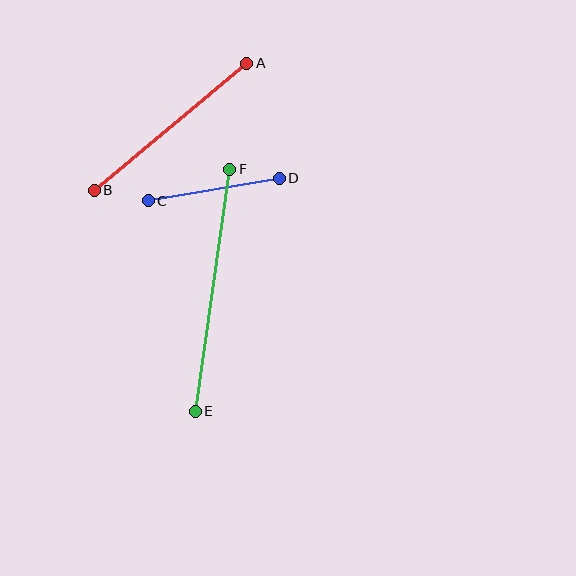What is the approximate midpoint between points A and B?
The midpoint is at approximately (170, 127) pixels.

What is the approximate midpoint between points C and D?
The midpoint is at approximately (214, 189) pixels.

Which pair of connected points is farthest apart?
Points E and F are farthest apart.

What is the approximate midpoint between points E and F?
The midpoint is at approximately (212, 290) pixels.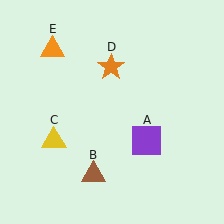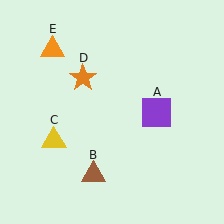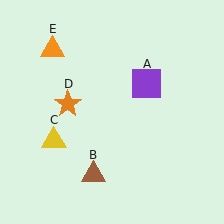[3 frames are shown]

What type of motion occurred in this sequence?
The purple square (object A), orange star (object D) rotated counterclockwise around the center of the scene.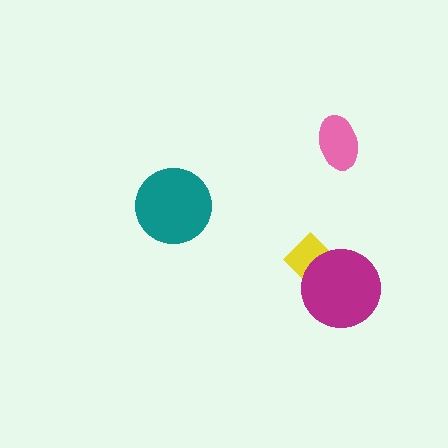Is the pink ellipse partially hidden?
No, no other shape covers it.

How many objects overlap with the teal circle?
0 objects overlap with the teal circle.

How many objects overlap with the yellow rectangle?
1 object overlaps with the yellow rectangle.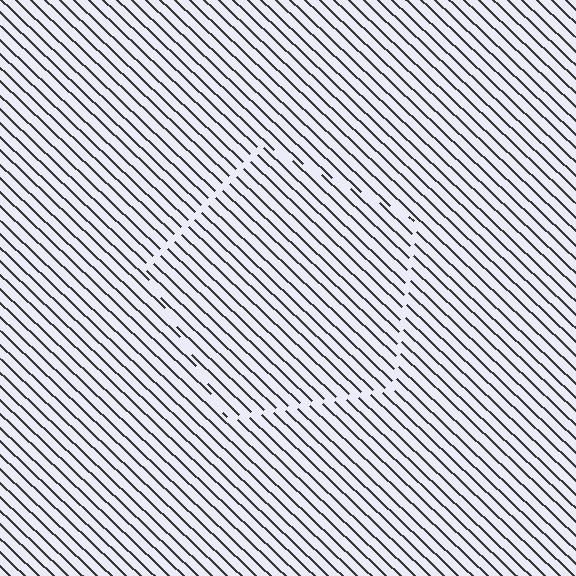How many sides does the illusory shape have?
5 sides — the line-ends trace a pentagon.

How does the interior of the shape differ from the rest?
The interior of the shape contains the same grating, shifted by half a period — the contour is defined by the phase discontinuity where line-ends from the inner and outer gratings abut.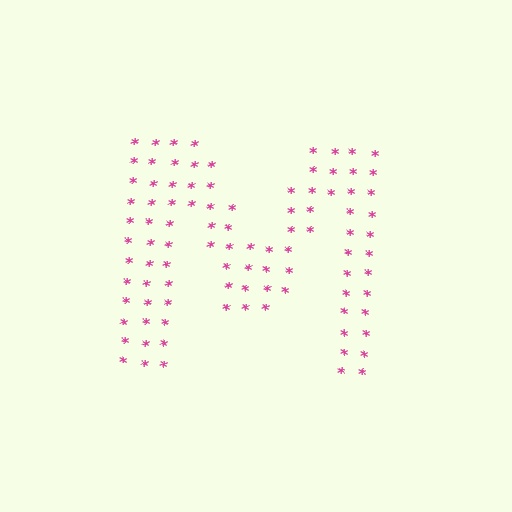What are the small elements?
The small elements are asterisks.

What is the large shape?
The large shape is the letter M.